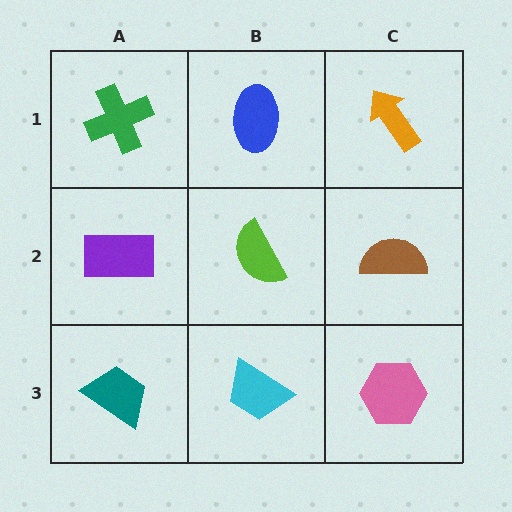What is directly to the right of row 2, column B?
A brown semicircle.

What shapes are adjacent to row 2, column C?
An orange arrow (row 1, column C), a pink hexagon (row 3, column C), a lime semicircle (row 2, column B).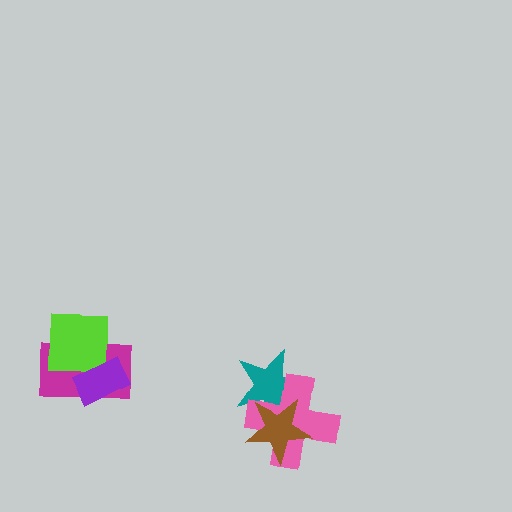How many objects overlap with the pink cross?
2 objects overlap with the pink cross.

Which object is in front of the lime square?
The purple rectangle is in front of the lime square.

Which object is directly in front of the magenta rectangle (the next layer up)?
The lime square is directly in front of the magenta rectangle.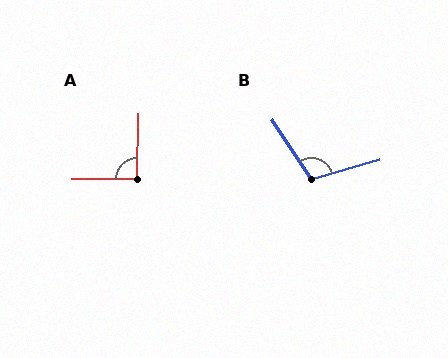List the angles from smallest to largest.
A (91°), B (108°).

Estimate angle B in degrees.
Approximately 108 degrees.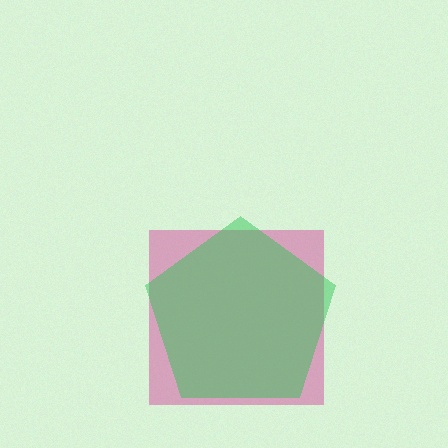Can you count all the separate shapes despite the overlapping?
Yes, there are 2 separate shapes.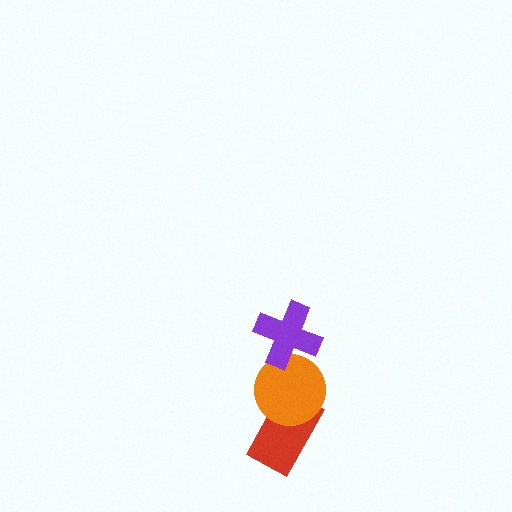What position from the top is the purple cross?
The purple cross is 1st from the top.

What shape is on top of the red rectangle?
The orange circle is on top of the red rectangle.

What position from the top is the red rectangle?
The red rectangle is 3rd from the top.